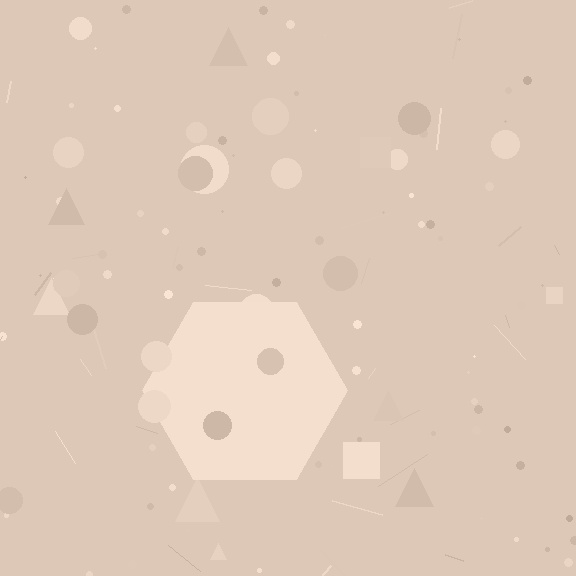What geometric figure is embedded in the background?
A hexagon is embedded in the background.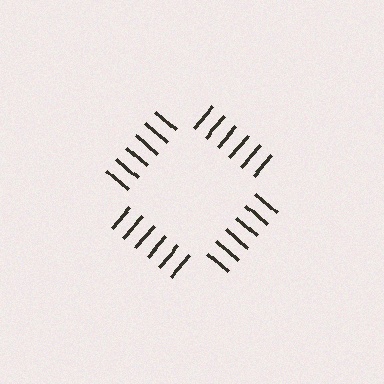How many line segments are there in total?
24 — 6 along each of the 4 edges.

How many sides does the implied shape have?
4 sides — the line-ends trace a square.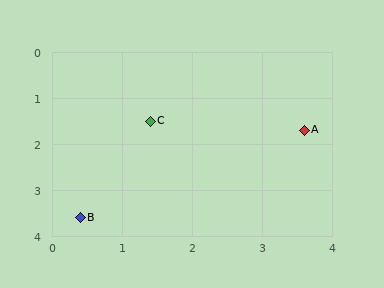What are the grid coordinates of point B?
Point B is at approximately (0.4, 3.6).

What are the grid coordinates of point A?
Point A is at approximately (3.6, 1.7).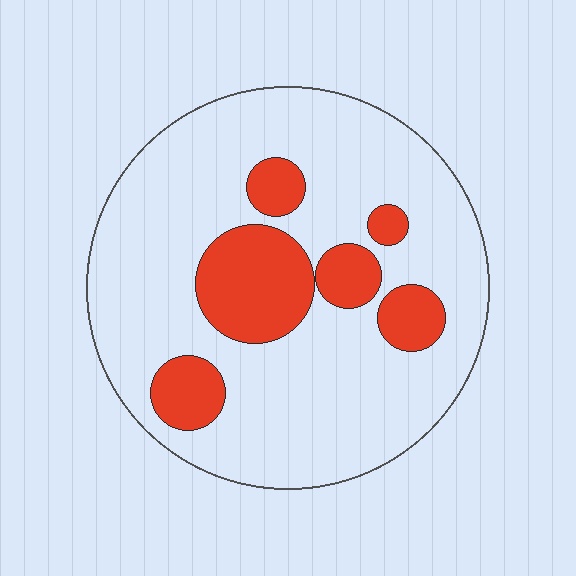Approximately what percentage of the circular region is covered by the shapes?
Approximately 20%.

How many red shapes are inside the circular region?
6.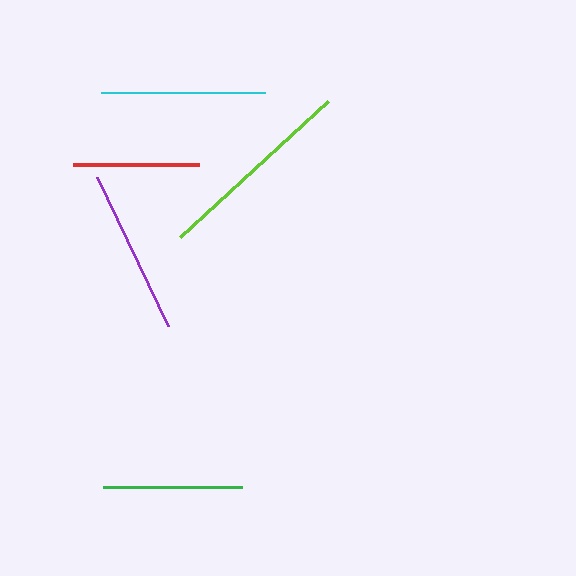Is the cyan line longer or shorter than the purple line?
The purple line is longer than the cyan line.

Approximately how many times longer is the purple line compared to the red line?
The purple line is approximately 1.3 times the length of the red line.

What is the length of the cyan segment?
The cyan segment is approximately 164 pixels long.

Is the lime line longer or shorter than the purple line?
The lime line is longer than the purple line.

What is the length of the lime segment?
The lime segment is approximately 201 pixels long.